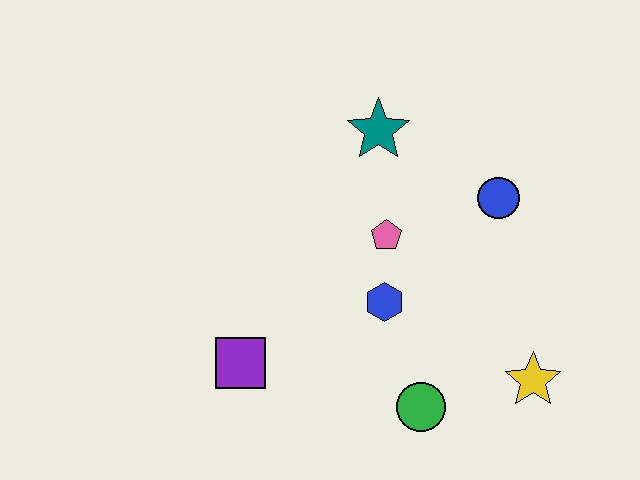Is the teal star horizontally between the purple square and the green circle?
Yes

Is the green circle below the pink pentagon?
Yes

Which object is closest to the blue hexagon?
The pink pentagon is closest to the blue hexagon.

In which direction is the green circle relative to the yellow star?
The green circle is to the left of the yellow star.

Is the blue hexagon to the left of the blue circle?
Yes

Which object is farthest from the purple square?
The blue circle is farthest from the purple square.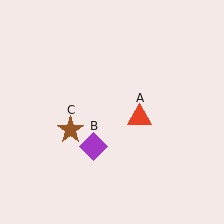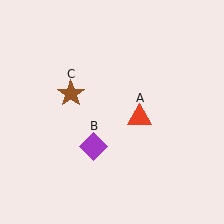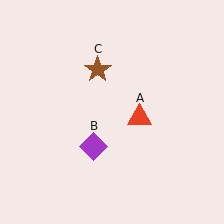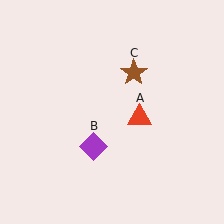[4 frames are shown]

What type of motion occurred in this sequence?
The brown star (object C) rotated clockwise around the center of the scene.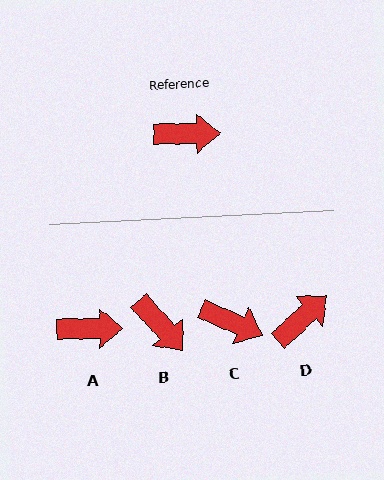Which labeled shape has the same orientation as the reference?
A.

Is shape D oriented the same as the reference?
No, it is off by about 42 degrees.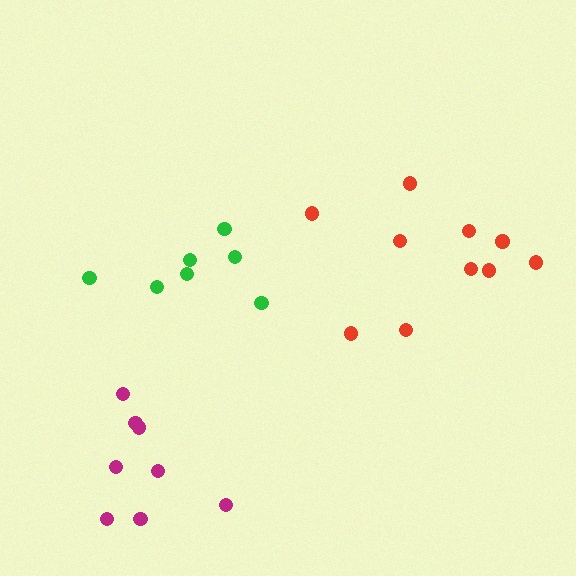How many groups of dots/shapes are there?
There are 3 groups.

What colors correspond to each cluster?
The clusters are colored: magenta, red, green.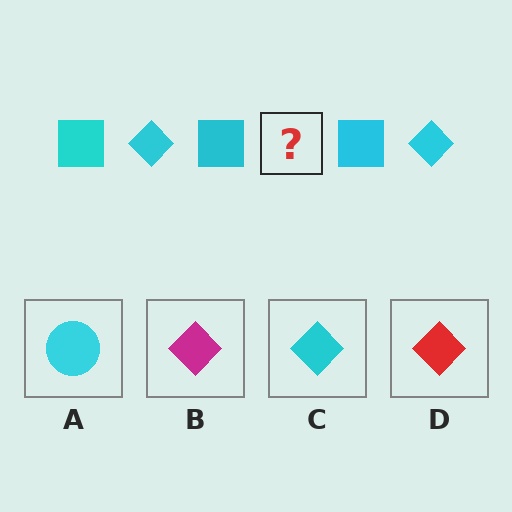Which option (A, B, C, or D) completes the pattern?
C.